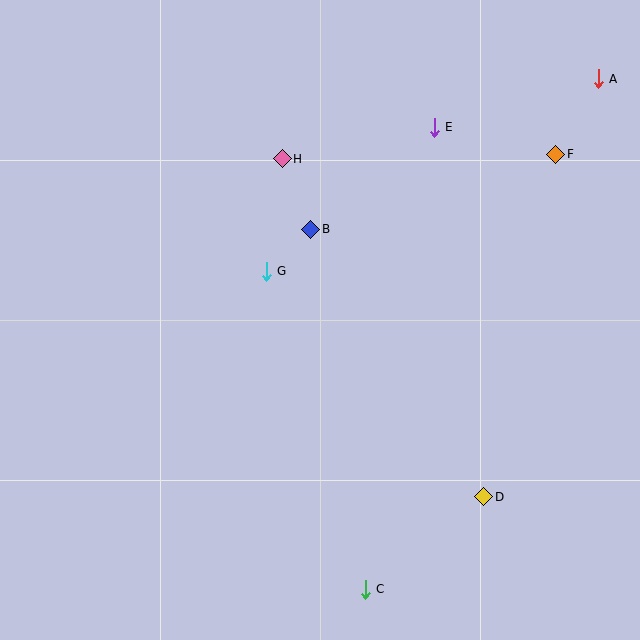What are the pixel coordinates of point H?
Point H is at (282, 159).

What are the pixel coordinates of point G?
Point G is at (266, 271).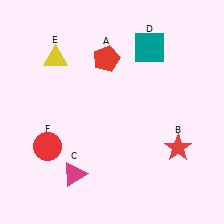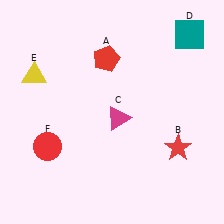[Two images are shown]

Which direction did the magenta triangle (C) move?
The magenta triangle (C) moved up.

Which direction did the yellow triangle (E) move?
The yellow triangle (E) moved left.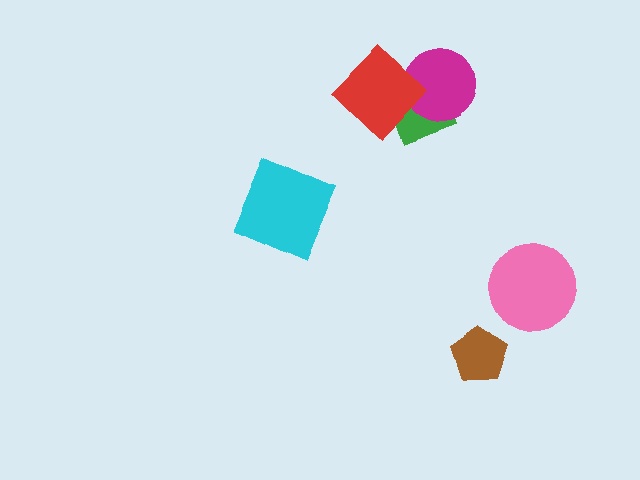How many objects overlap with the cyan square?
0 objects overlap with the cyan square.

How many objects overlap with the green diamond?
2 objects overlap with the green diamond.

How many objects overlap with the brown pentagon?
0 objects overlap with the brown pentagon.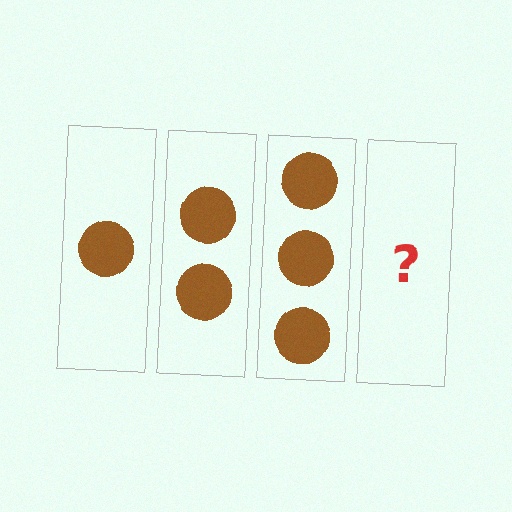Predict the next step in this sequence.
The next step is 4 circles.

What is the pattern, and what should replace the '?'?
The pattern is that each step adds one more circle. The '?' should be 4 circles.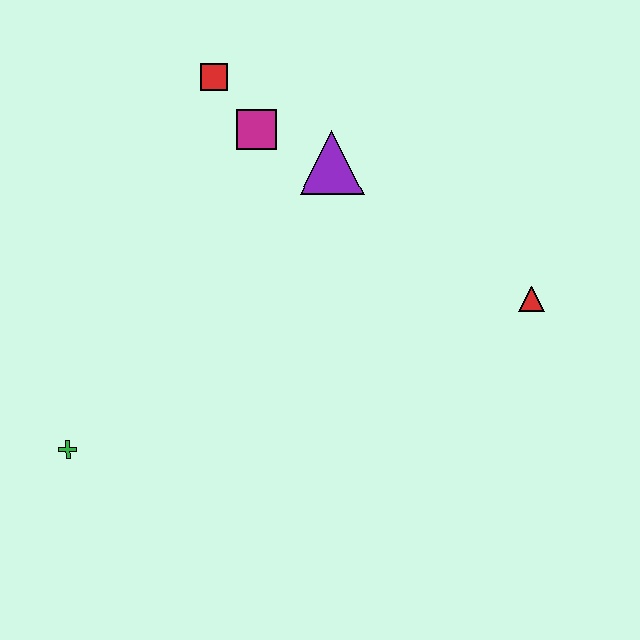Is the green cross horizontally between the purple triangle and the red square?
No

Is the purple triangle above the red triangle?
Yes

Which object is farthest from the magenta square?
The green cross is farthest from the magenta square.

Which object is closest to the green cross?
The magenta square is closest to the green cross.